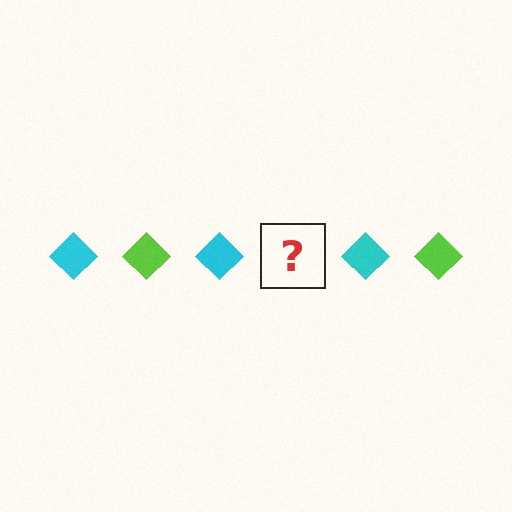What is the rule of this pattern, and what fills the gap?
The rule is that the pattern cycles through cyan, lime diamonds. The gap should be filled with a lime diamond.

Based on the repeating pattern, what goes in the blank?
The blank should be a lime diamond.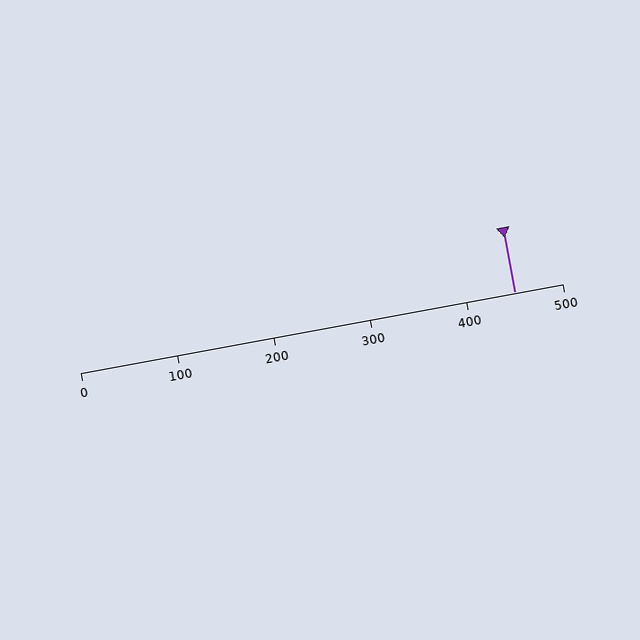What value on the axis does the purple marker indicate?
The marker indicates approximately 450.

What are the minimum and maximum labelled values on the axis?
The axis runs from 0 to 500.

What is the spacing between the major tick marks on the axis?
The major ticks are spaced 100 apart.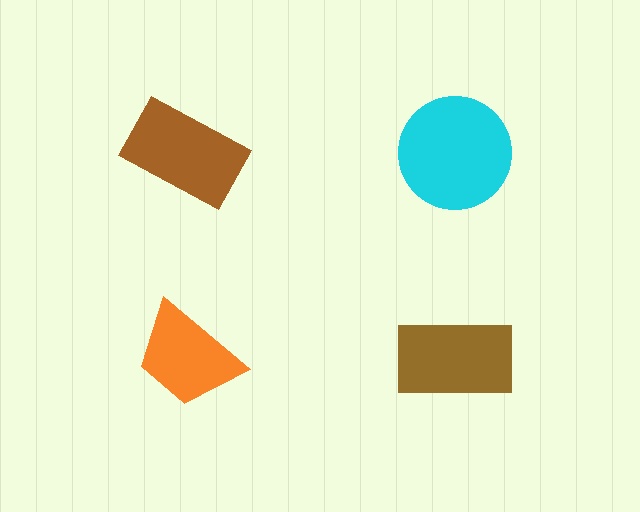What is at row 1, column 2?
A cyan circle.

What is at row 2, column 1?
An orange trapezoid.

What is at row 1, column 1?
A brown rectangle.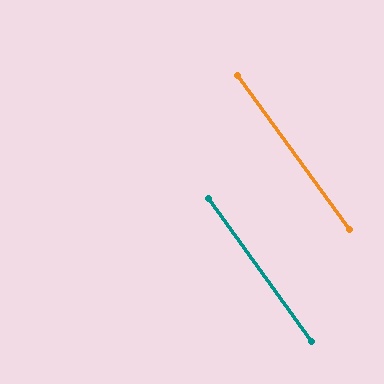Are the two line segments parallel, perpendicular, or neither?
Parallel — their directions differ by only 0.3°.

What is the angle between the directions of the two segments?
Approximately 0 degrees.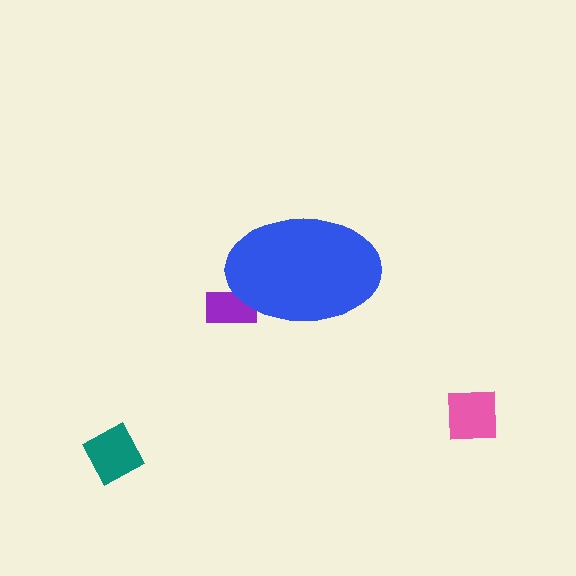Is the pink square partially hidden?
No, the pink square is fully visible.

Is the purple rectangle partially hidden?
Yes, the purple rectangle is partially hidden behind the blue ellipse.